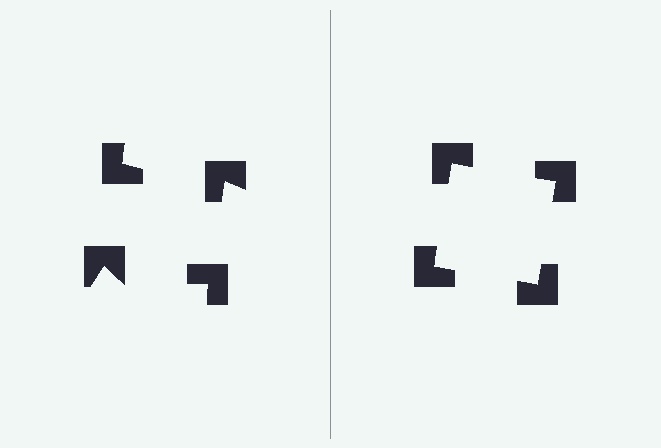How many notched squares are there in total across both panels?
8 — 4 on each side.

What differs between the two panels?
The notched squares are positioned identically on both sides; only the wedge orientations differ. On the right they align to a square; on the left they are misaligned.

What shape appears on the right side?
An illusory square.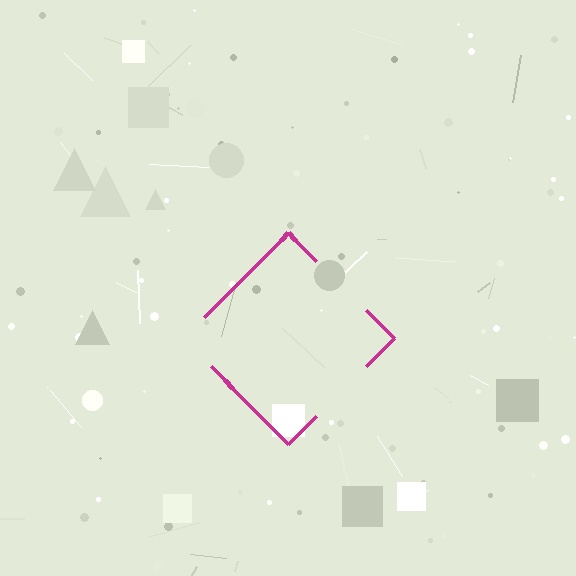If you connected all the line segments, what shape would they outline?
They would outline a diamond.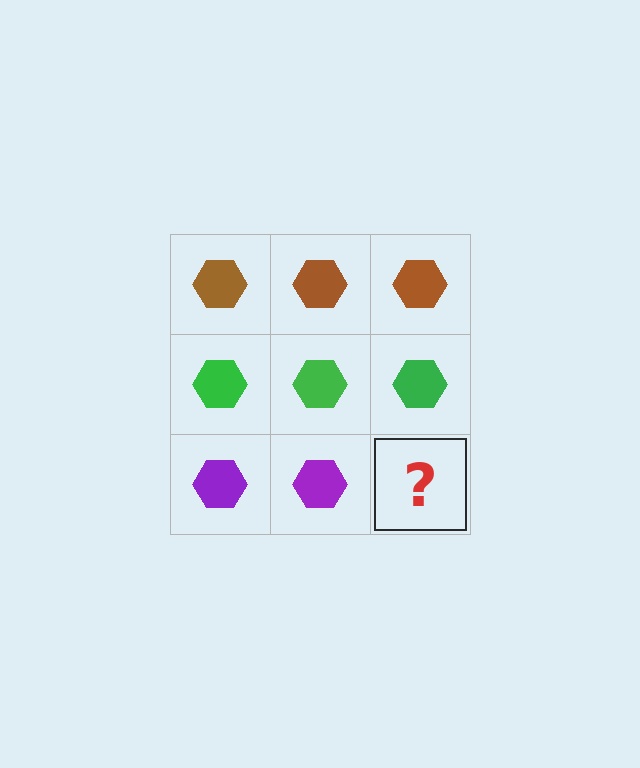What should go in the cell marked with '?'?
The missing cell should contain a purple hexagon.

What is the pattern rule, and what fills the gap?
The rule is that each row has a consistent color. The gap should be filled with a purple hexagon.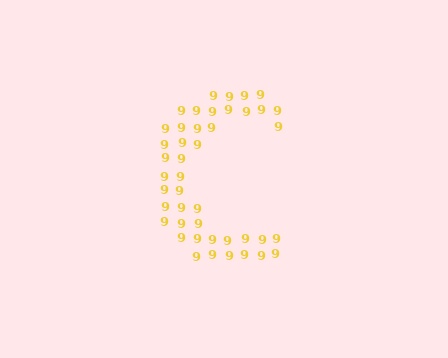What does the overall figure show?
The overall figure shows the letter C.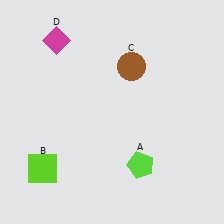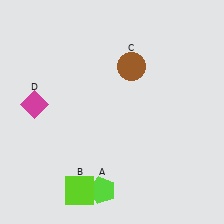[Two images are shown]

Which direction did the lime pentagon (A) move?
The lime pentagon (A) moved left.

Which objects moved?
The objects that moved are: the lime pentagon (A), the lime square (B), the magenta diamond (D).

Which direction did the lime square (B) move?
The lime square (B) moved right.